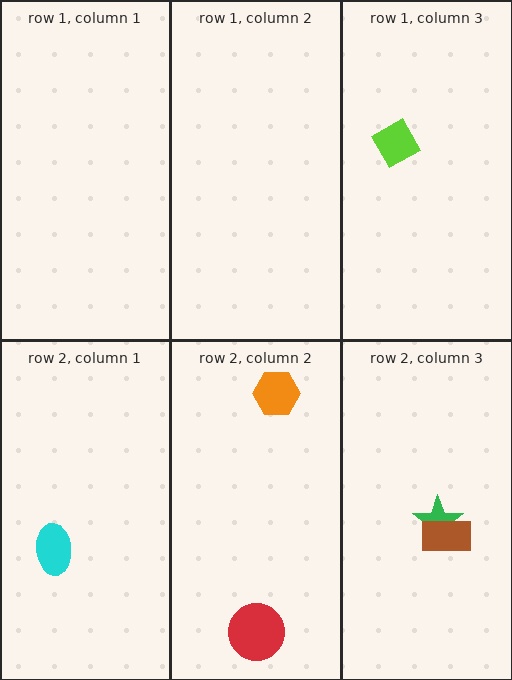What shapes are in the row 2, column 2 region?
The red circle, the orange hexagon.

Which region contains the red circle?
The row 2, column 2 region.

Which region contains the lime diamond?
The row 1, column 3 region.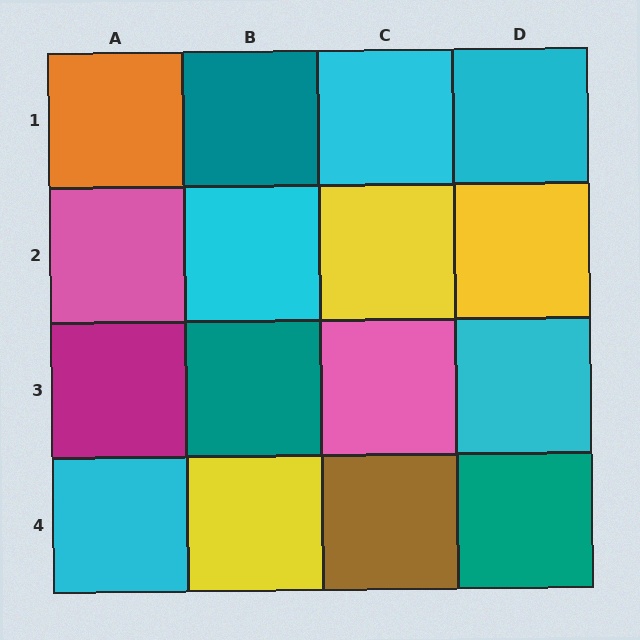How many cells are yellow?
3 cells are yellow.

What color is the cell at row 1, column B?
Teal.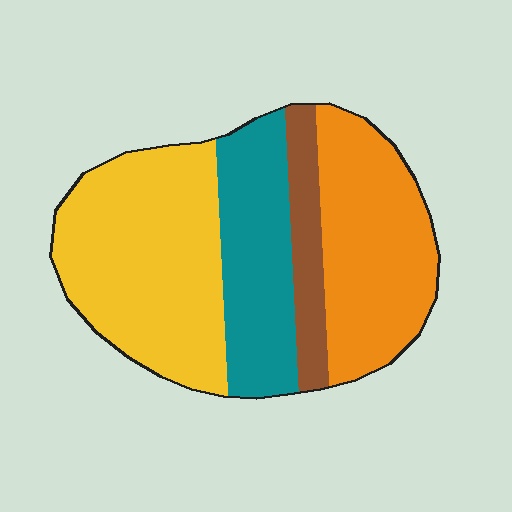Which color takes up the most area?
Yellow, at roughly 40%.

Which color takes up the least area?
Brown, at roughly 10%.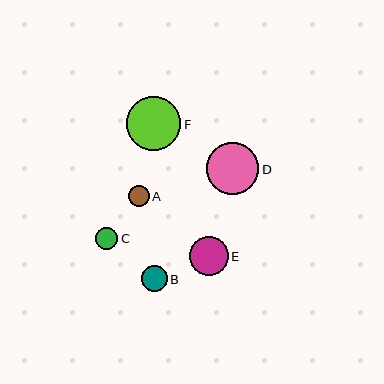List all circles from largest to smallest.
From largest to smallest: F, D, E, B, C, A.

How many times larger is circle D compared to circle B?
Circle D is approximately 2.0 times the size of circle B.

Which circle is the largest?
Circle F is the largest with a size of approximately 54 pixels.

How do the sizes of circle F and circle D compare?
Circle F and circle D are approximately the same size.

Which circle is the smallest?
Circle A is the smallest with a size of approximately 21 pixels.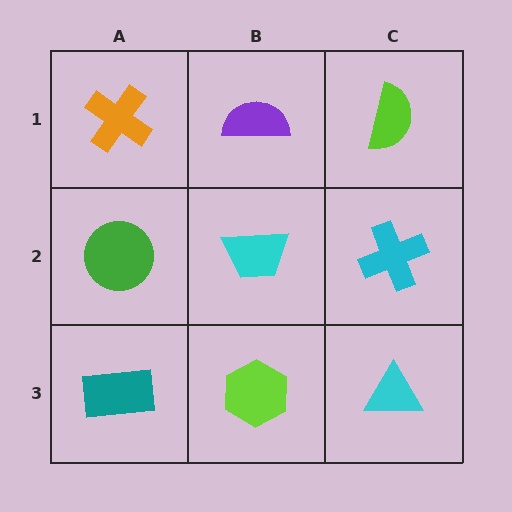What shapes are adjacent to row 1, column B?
A cyan trapezoid (row 2, column B), an orange cross (row 1, column A), a lime semicircle (row 1, column C).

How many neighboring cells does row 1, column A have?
2.